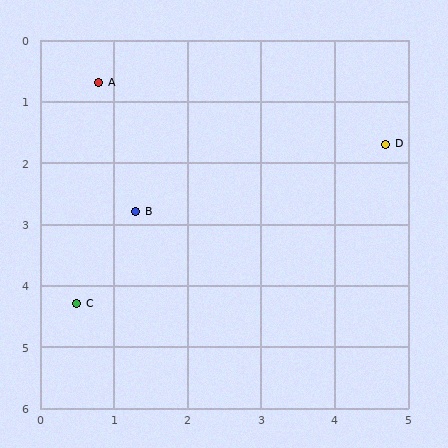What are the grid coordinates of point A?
Point A is at approximately (0.8, 0.7).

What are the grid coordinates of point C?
Point C is at approximately (0.5, 4.3).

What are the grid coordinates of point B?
Point B is at approximately (1.3, 2.8).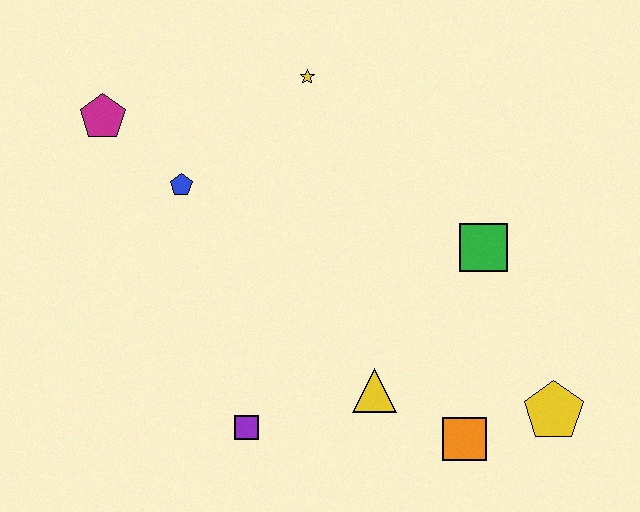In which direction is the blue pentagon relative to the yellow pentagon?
The blue pentagon is to the left of the yellow pentagon.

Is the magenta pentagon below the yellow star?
Yes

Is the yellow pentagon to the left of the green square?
No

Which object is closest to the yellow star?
The blue pentagon is closest to the yellow star.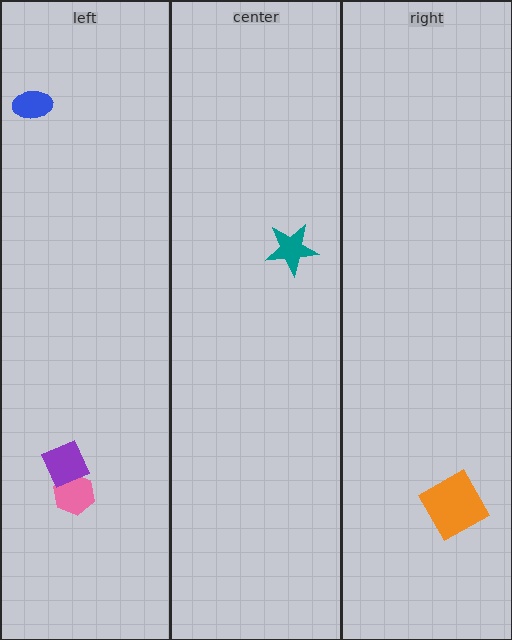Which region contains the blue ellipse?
The left region.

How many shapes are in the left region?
3.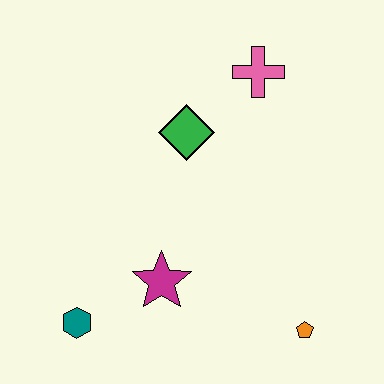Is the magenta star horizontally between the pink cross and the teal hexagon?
Yes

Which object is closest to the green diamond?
The pink cross is closest to the green diamond.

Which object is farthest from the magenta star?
The pink cross is farthest from the magenta star.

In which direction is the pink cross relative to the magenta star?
The pink cross is above the magenta star.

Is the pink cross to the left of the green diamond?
No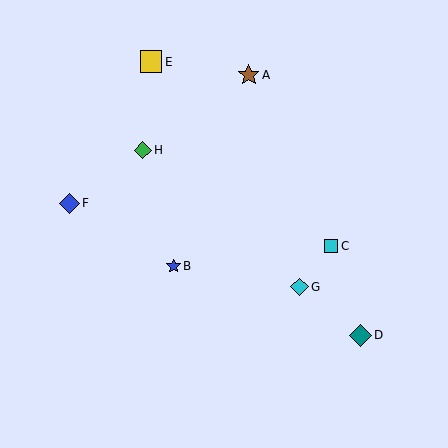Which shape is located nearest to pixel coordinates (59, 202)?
The blue diamond (labeled F) at (69, 203) is nearest to that location.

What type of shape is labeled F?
Shape F is a blue diamond.